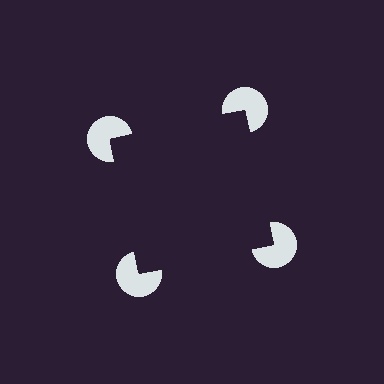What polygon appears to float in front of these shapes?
An illusory square — its edges are inferred from the aligned wedge cuts in the pac-man discs, not physically drawn.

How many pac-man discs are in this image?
There are 4 — one at each vertex of the illusory square.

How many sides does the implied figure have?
4 sides.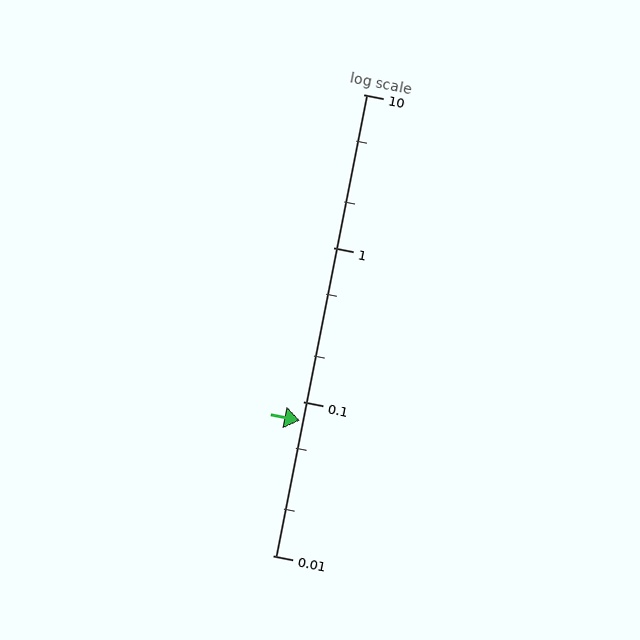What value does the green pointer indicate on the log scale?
The pointer indicates approximately 0.075.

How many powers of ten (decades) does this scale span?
The scale spans 3 decades, from 0.01 to 10.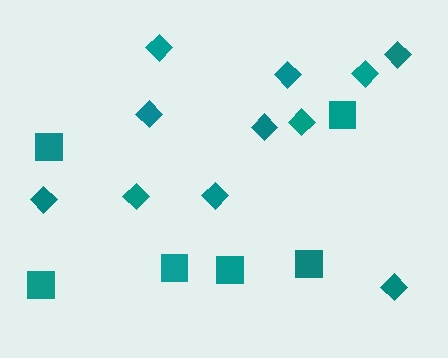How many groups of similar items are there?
There are 2 groups: one group of diamonds (11) and one group of squares (6).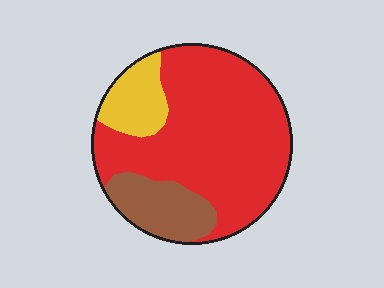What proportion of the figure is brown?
Brown covers around 15% of the figure.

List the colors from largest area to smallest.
From largest to smallest: red, brown, yellow.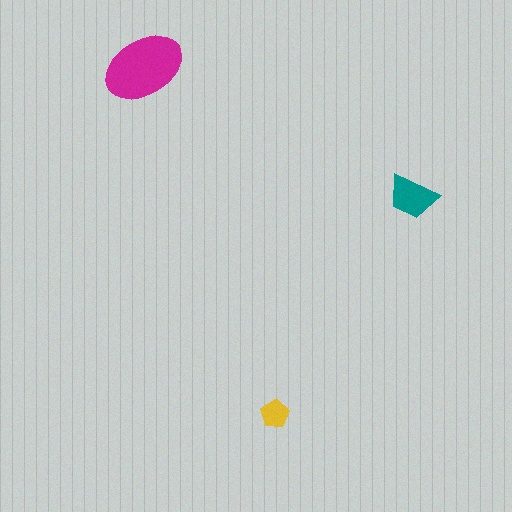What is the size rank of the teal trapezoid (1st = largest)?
2nd.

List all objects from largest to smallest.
The magenta ellipse, the teal trapezoid, the yellow pentagon.